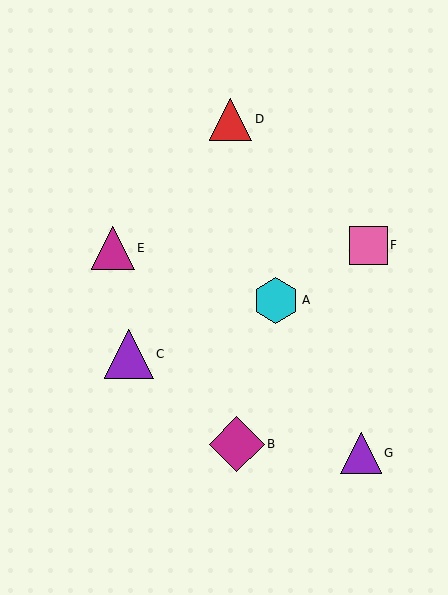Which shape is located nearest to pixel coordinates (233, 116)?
The red triangle (labeled D) at (231, 119) is nearest to that location.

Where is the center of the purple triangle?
The center of the purple triangle is at (129, 354).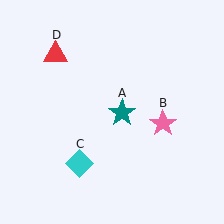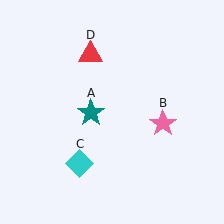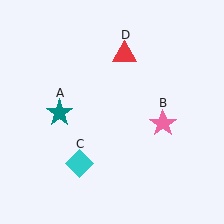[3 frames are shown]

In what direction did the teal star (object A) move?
The teal star (object A) moved left.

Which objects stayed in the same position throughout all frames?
Pink star (object B) and cyan diamond (object C) remained stationary.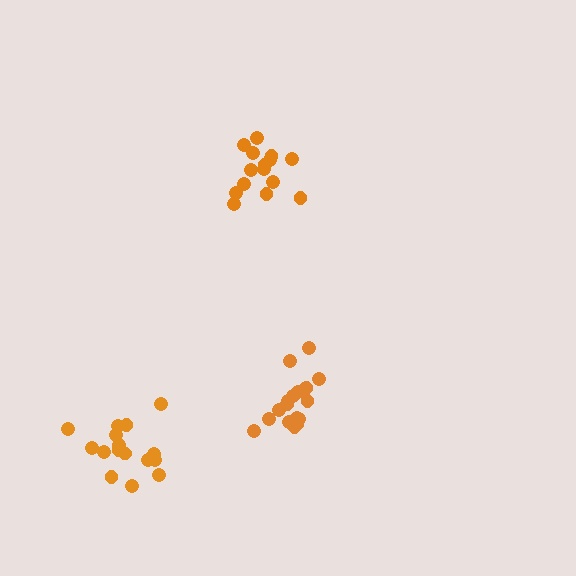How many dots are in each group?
Group 1: 17 dots, Group 2: 18 dots, Group 3: 15 dots (50 total).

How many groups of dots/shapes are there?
There are 3 groups.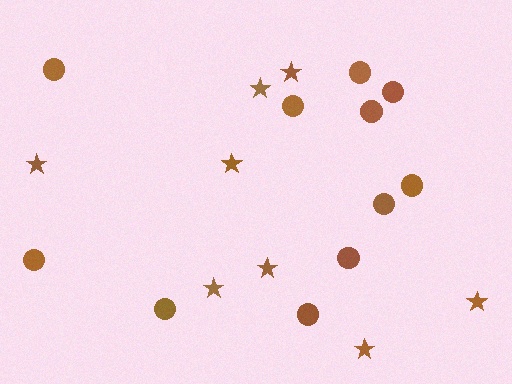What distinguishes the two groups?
There are 2 groups: one group of stars (8) and one group of circles (11).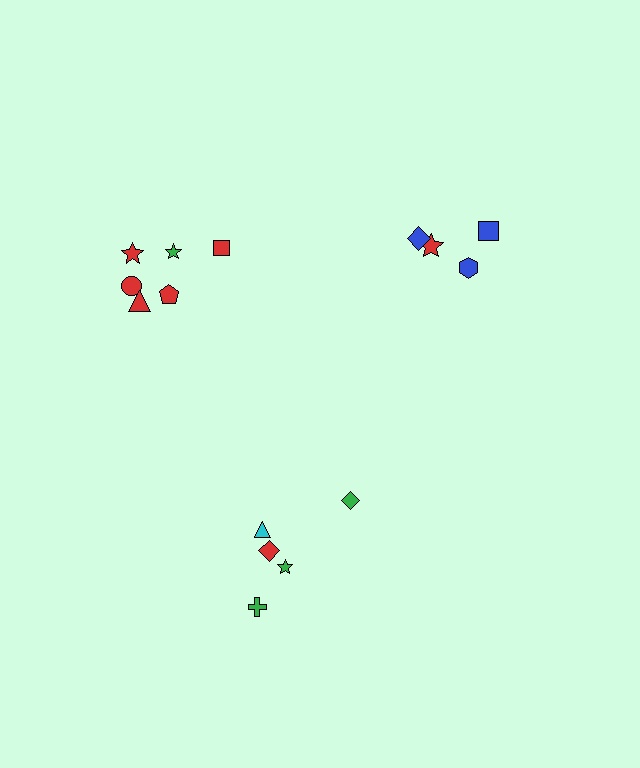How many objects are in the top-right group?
There are 4 objects.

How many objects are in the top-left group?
There are 6 objects.